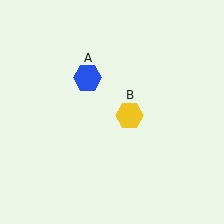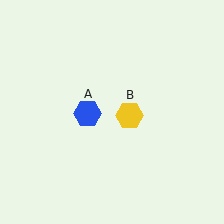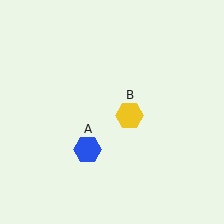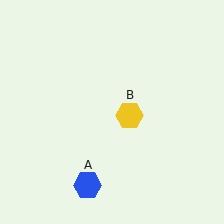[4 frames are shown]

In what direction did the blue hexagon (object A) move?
The blue hexagon (object A) moved down.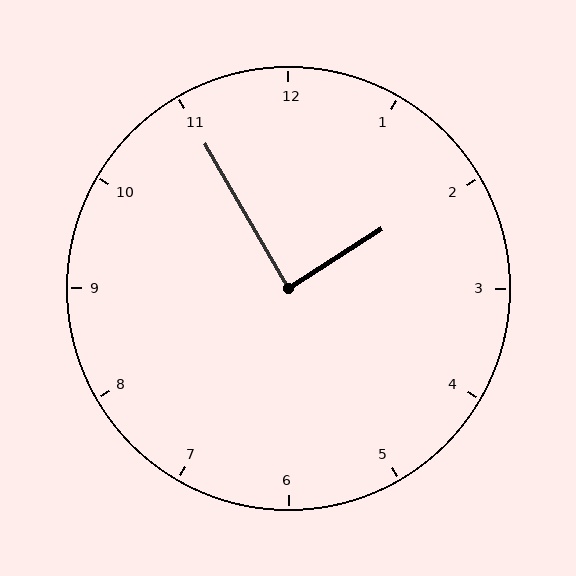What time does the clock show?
1:55.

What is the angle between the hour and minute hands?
Approximately 88 degrees.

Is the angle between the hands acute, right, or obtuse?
It is right.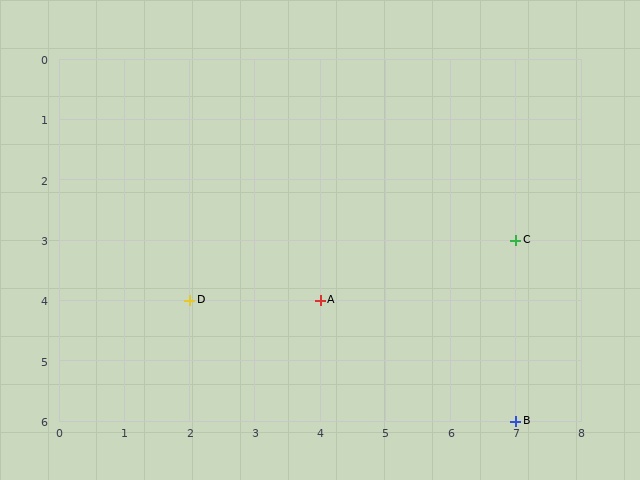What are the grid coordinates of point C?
Point C is at grid coordinates (7, 3).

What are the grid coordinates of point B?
Point B is at grid coordinates (7, 6).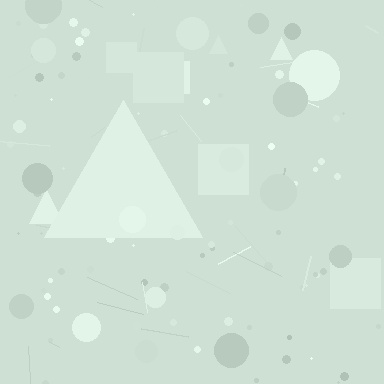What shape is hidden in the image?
A triangle is hidden in the image.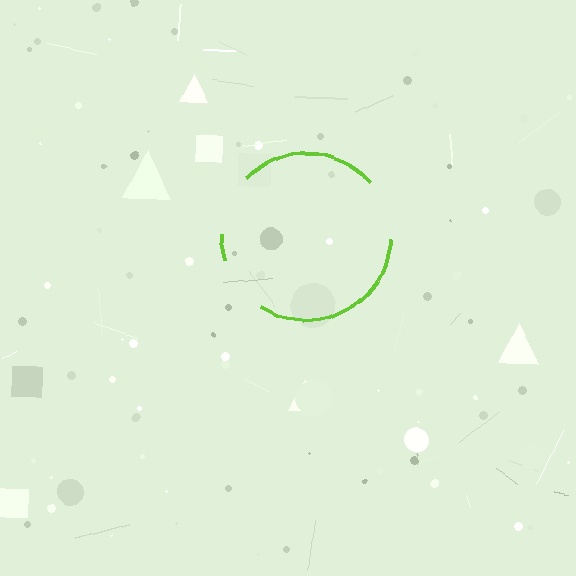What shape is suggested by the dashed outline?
The dashed outline suggests a circle.